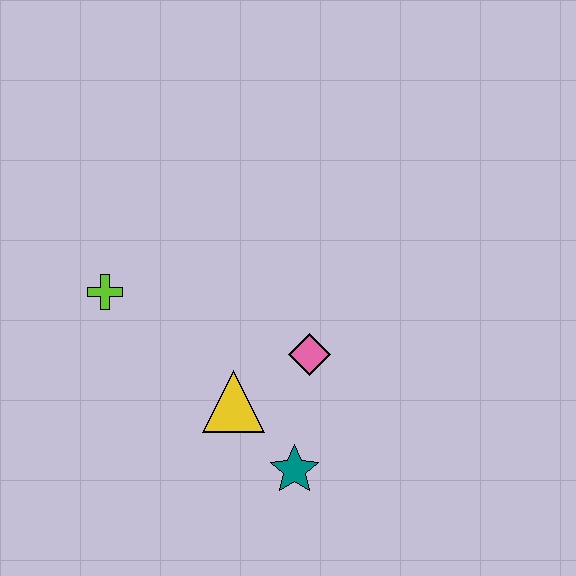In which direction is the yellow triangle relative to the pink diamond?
The yellow triangle is to the left of the pink diamond.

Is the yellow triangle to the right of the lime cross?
Yes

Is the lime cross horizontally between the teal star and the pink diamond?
No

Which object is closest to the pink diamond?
The yellow triangle is closest to the pink diamond.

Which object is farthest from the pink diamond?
The lime cross is farthest from the pink diamond.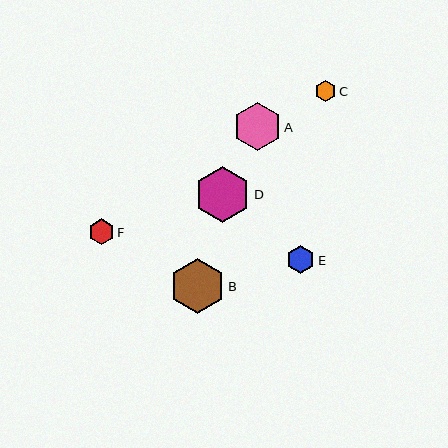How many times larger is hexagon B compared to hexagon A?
Hexagon B is approximately 1.1 times the size of hexagon A.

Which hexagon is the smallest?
Hexagon C is the smallest with a size of approximately 21 pixels.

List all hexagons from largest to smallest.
From largest to smallest: D, B, A, E, F, C.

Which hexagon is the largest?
Hexagon D is the largest with a size of approximately 56 pixels.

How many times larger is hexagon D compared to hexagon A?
Hexagon D is approximately 1.2 times the size of hexagon A.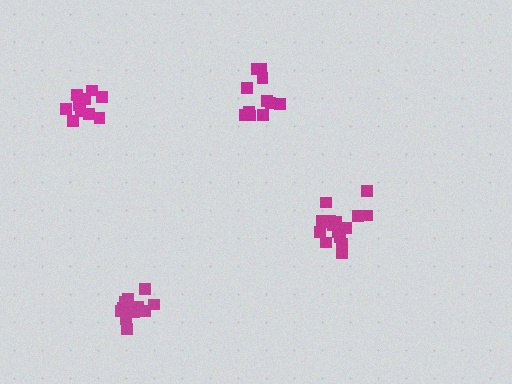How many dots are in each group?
Group 1: 17 dots, Group 2: 11 dots, Group 3: 15 dots, Group 4: 11 dots (54 total).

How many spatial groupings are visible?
There are 4 spatial groupings.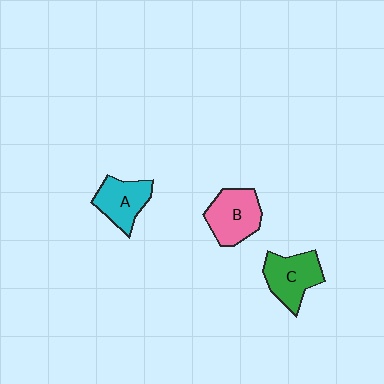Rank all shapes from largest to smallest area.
From largest to smallest: B (pink), C (green), A (cyan).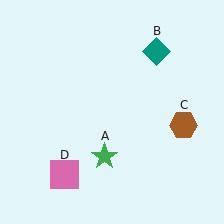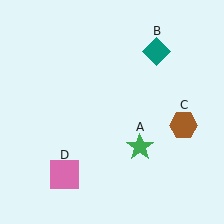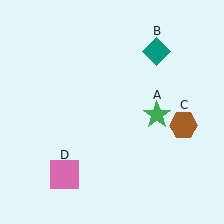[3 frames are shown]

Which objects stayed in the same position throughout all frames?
Teal diamond (object B) and brown hexagon (object C) and pink square (object D) remained stationary.